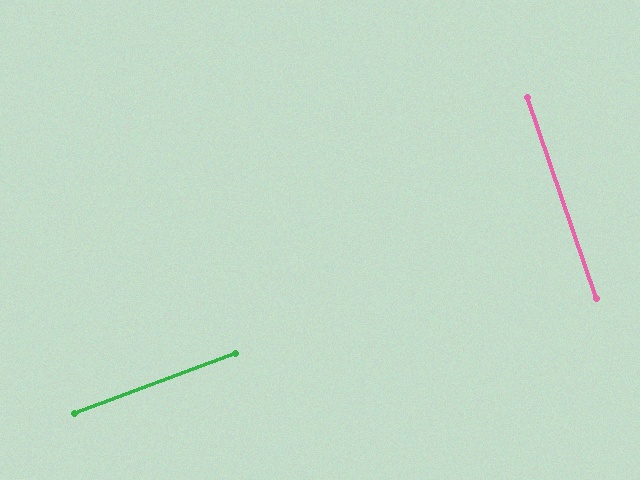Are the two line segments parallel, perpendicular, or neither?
Perpendicular — they meet at approximately 89°.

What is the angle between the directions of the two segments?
Approximately 89 degrees.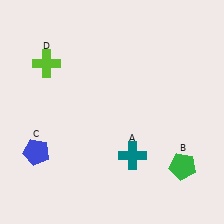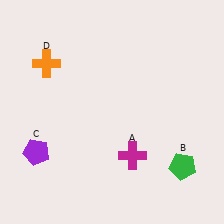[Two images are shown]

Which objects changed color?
A changed from teal to magenta. C changed from blue to purple. D changed from lime to orange.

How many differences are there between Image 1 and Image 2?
There are 3 differences between the two images.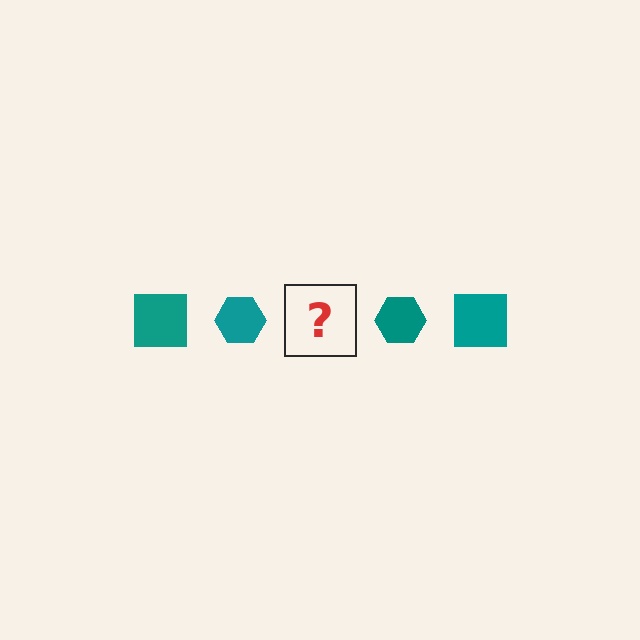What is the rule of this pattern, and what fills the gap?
The rule is that the pattern cycles through square, hexagon shapes in teal. The gap should be filled with a teal square.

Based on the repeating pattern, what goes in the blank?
The blank should be a teal square.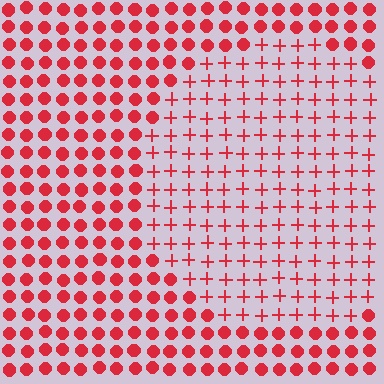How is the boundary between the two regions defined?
The boundary is defined by a change in element shape: plus signs inside vs. circles outside. All elements share the same color and spacing.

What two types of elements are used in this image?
The image uses plus signs inside the circle region and circles outside it.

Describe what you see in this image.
The image is filled with small red elements arranged in a uniform grid. A circle-shaped region contains plus signs, while the surrounding area contains circles. The boundary is defined purely by the change in element shape.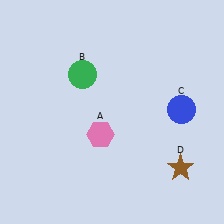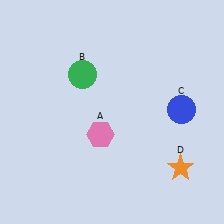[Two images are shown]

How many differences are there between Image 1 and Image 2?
There is 1 difference between the two images.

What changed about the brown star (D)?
In Image 1, D is brown. In Image 2, it changed to orange.